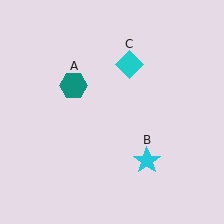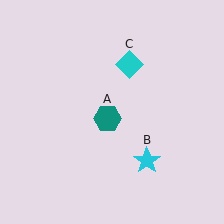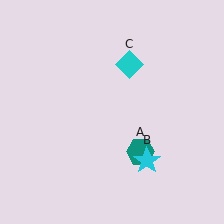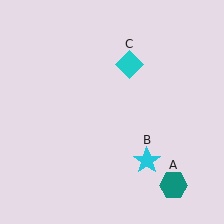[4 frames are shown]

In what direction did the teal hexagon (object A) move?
The teal hexagon (object A) moved down and to the right.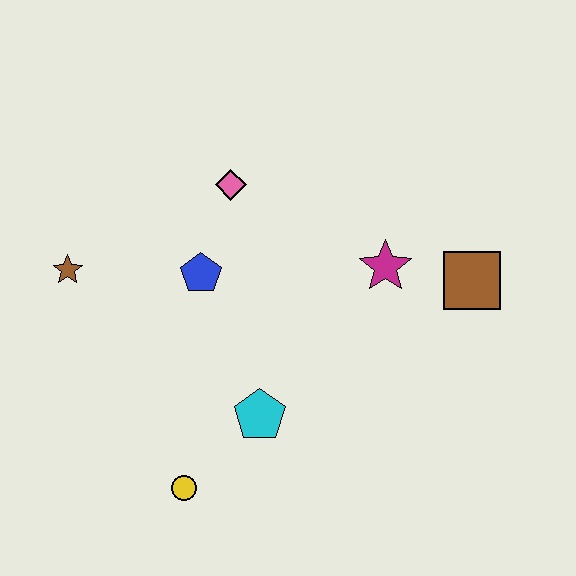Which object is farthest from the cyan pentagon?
The brown square is farthest from the cyan pentagon.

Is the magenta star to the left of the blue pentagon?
No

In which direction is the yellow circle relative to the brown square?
The yellow circle is to the left of the brown square.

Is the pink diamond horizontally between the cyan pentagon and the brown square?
No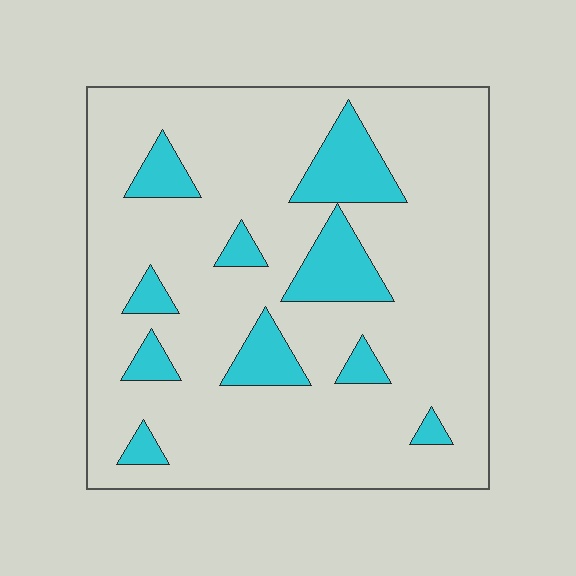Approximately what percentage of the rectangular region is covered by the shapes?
Approximately 15%.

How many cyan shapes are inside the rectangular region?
10.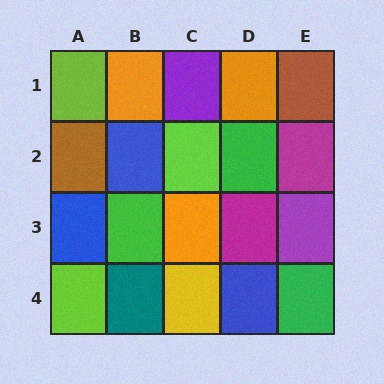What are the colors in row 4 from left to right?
Lime, teal, yellow, blue, green.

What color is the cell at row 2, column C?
Lime.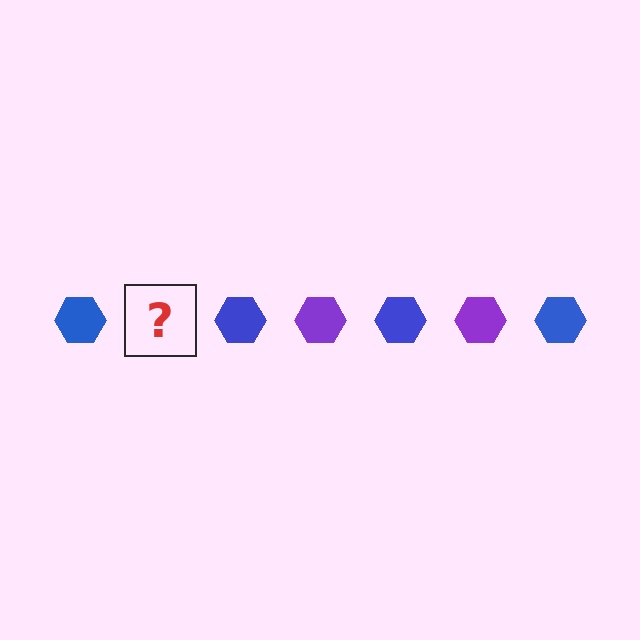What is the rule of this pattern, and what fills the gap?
The rule is that the pattern cycles through blue, purple hexagons. The gap should be filled with a purple hexagon.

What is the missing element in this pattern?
The missing element is a purple hexagon.